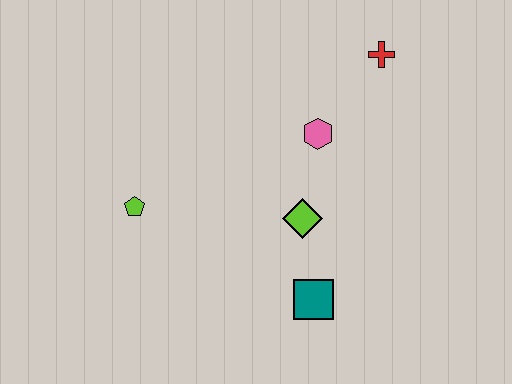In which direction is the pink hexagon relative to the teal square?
The pink hexagon is above the teal square.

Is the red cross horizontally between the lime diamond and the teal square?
No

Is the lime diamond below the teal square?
No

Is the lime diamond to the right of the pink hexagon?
No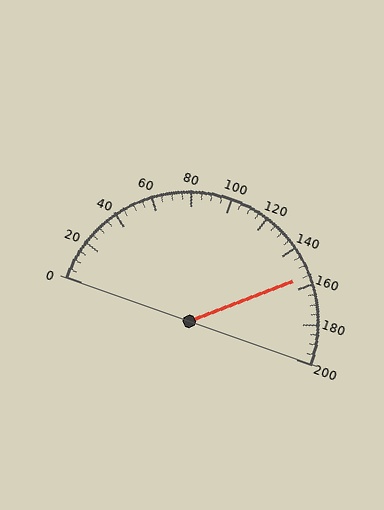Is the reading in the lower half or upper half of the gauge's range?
The reading is in the upper half of the range (0 to 200).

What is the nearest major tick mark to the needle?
The nearest major tick mark is 160.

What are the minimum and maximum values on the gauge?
The gauge ranges from 0 to 200.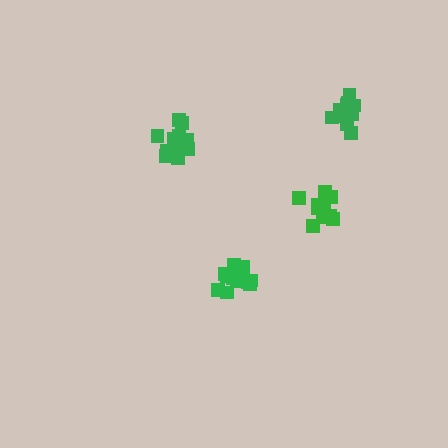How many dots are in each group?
Group 1: 12 dots, Group 2: 16 dots, Group 3: 12 dots, Group 4: 14 dots (54 total).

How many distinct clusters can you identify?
There are 4 distinct clusters.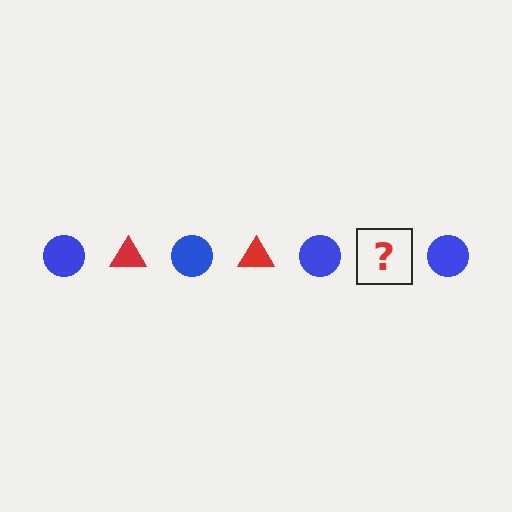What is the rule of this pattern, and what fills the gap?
The rule is that the pattern alternates between blue circle and red triangle. The gap should be filled with a red triangle.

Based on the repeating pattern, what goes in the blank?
The blank should be a red triangle.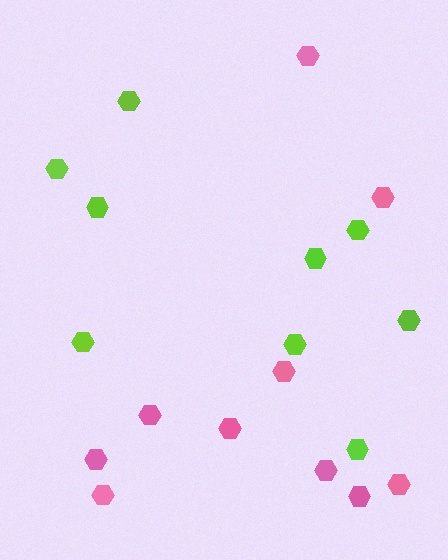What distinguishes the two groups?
There are 2 groups: one group of lime hexagons (9) and one group of pink hexagons (10).